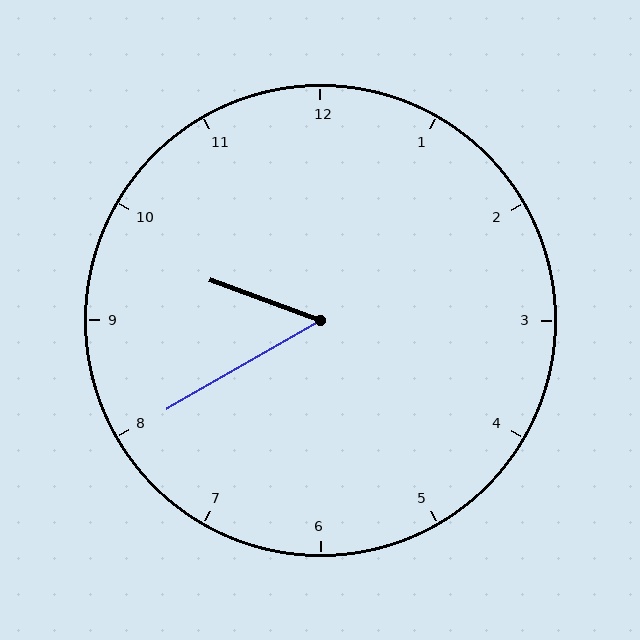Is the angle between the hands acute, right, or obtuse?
It is acute.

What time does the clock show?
9:40.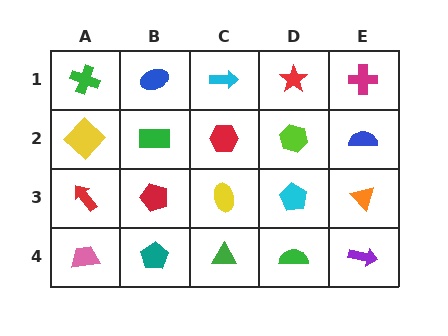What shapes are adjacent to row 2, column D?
A red star (row 1, column D), a cyan pentagon (row 3, column D), a red hexagon (row 2, column C), a blue semicircle (row 2, column E).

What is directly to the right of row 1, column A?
A blue ellipse.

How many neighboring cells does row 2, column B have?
4.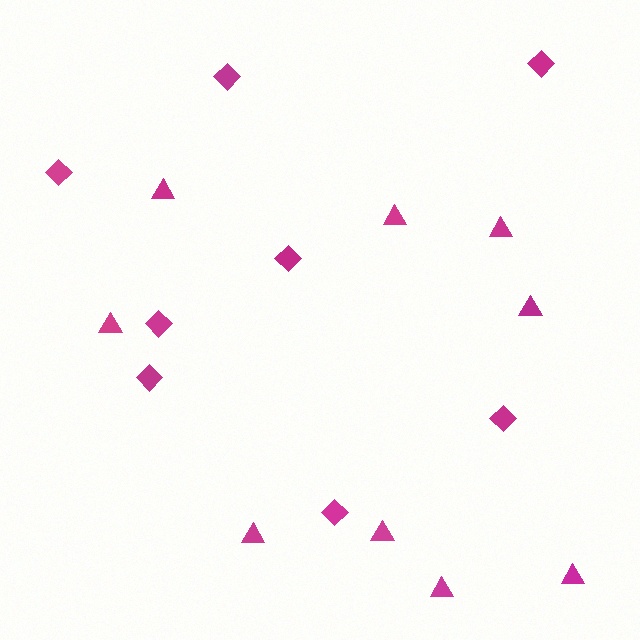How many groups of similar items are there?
There are 2 groups: one group of diamonds (8) and one group of triangles (9).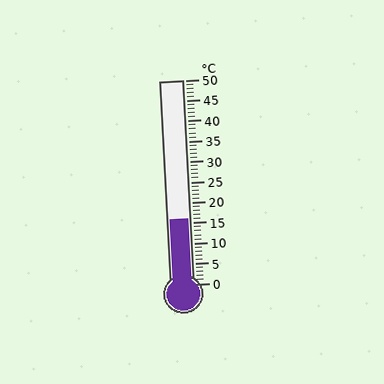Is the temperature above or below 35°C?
The temperature is below 35°C.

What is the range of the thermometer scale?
The thermometer scale ranges from 0°C to 50°C.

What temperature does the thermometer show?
The thermometer shows approximately 16°C.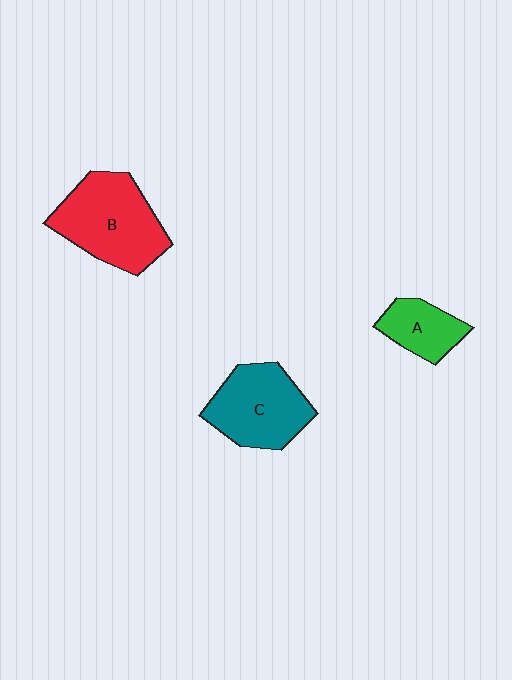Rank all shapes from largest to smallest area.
From largest to smallest: B (red), C (teal), A (green).